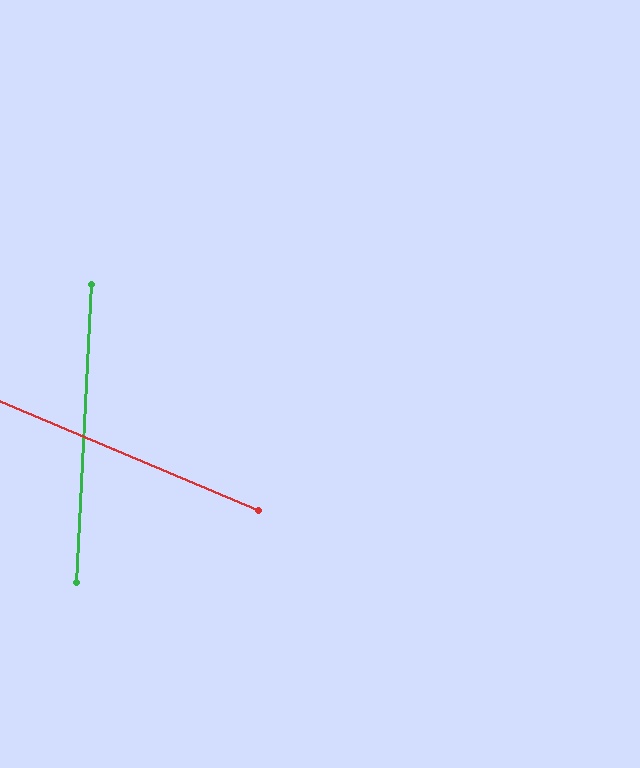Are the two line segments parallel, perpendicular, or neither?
Neither parallel nor perpendicular — they differ by about 70°.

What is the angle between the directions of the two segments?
Approximately 70 degrees.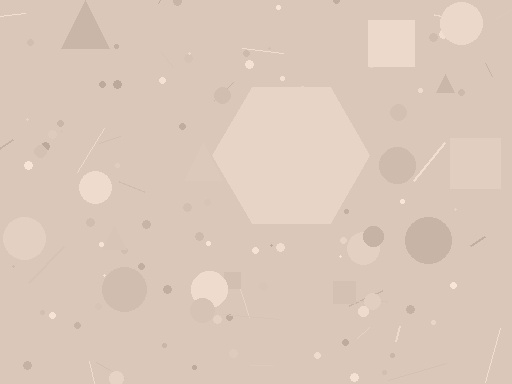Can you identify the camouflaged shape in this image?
The camouflaged shape is a hexagon.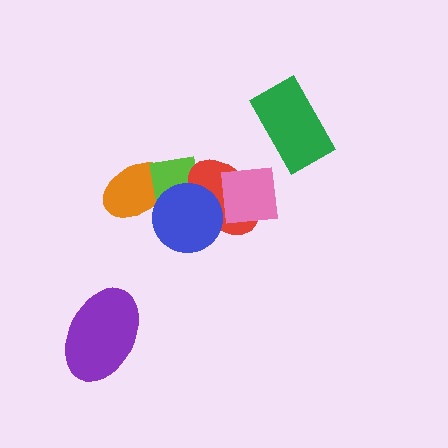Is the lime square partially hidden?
Yes, it is partially covered by another shape.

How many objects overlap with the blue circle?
3 objects overlap with the blue circle.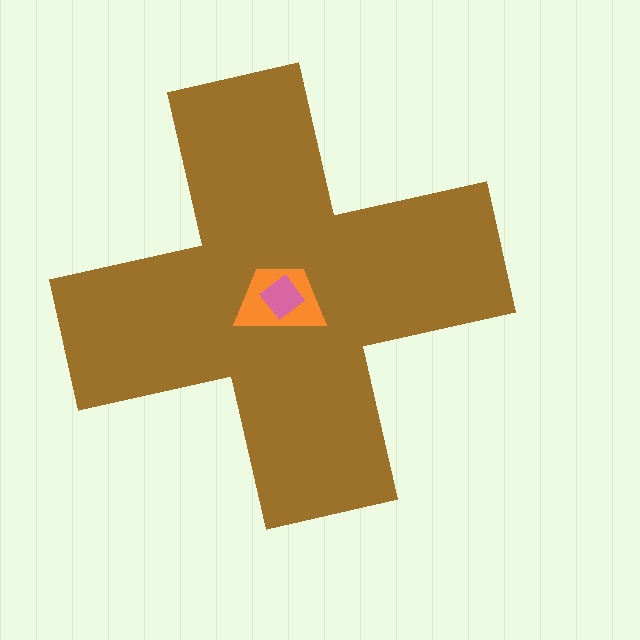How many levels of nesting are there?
3.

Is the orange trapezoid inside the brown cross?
Yes.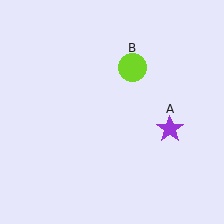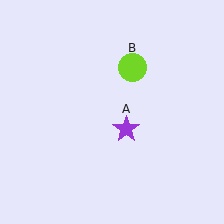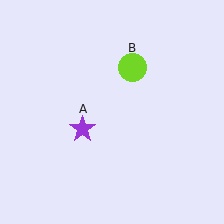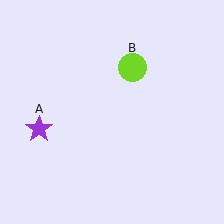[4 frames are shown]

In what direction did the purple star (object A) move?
The purple star (object A) moved left.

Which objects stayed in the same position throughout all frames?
Lime circle (object B) remained stationary.